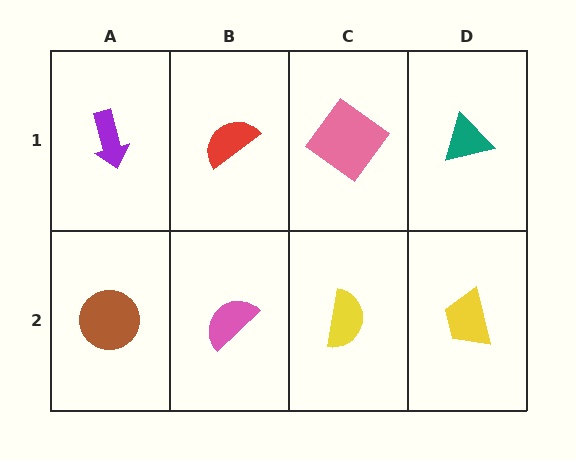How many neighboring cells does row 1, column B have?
3.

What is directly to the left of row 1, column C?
A red semicircle.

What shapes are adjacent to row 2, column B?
A red semicircle (row 1, column B), a brown circle (row 2, column A), a yellow semicircle (row 2, column C).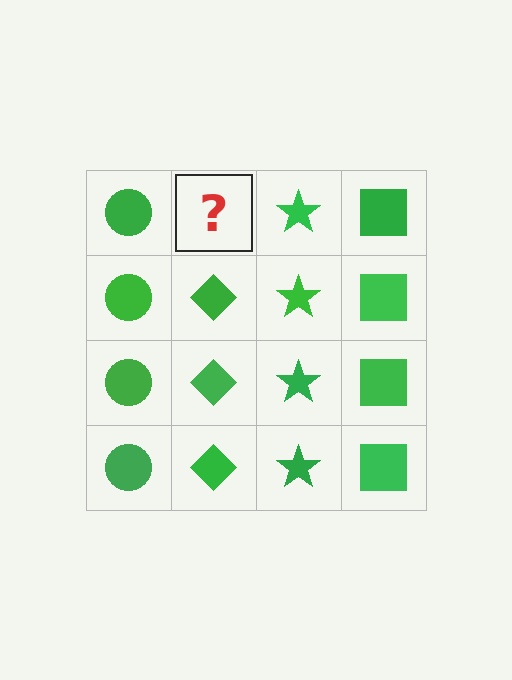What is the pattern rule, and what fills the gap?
The rule is that each column has a consistent shape. The gap should be filled with a green diamond.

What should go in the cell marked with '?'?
The missing cell should contain a green diamond.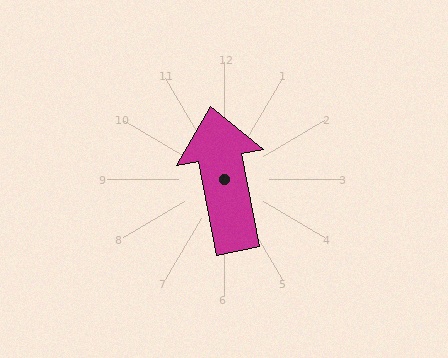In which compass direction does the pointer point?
North.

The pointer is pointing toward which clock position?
Roughly 12 o'clock.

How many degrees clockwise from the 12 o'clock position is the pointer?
Approximately 349 degrees.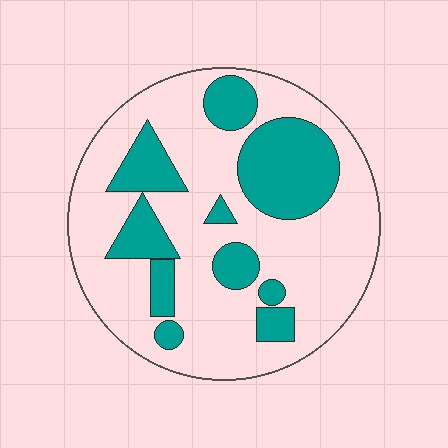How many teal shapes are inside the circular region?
10.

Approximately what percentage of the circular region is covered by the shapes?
Approximately 30%.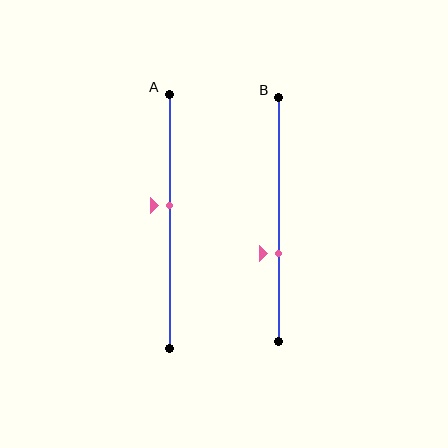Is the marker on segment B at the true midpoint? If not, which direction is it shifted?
No, the marker on segment B is shifted downward by about 14% of the segment length.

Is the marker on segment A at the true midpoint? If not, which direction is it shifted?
No, the marker on segment A is shifted upward by about 6% of the segment length.